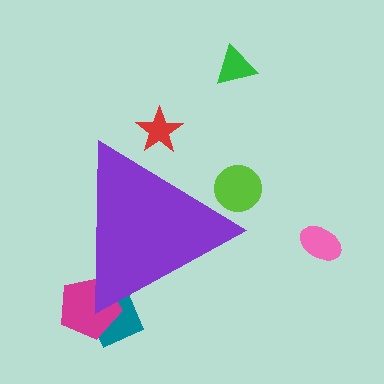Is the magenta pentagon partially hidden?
Yes, the magenta pentagon is partially hidden behind the purple triangle.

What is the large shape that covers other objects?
A purple triangle.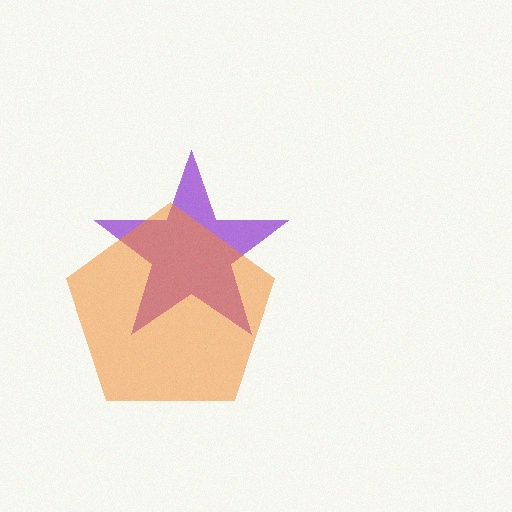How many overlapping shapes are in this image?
There are 2 overlapping shapes in the image.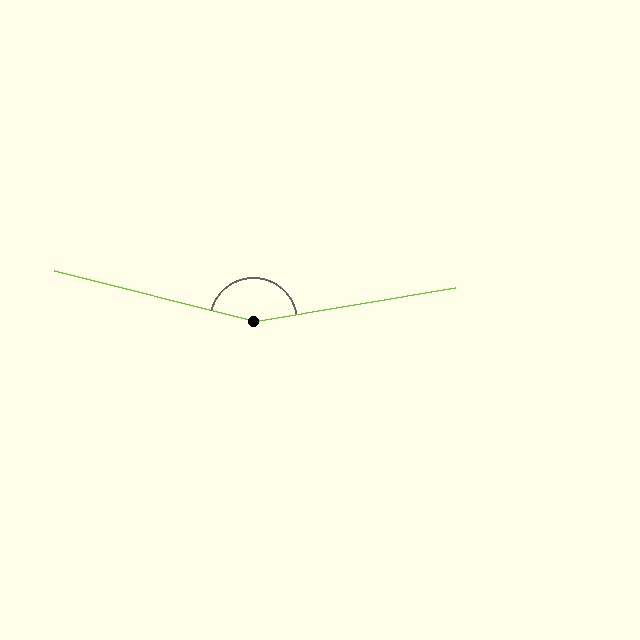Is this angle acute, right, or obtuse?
It is obtuse.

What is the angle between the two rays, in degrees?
Approximately 156 degrees.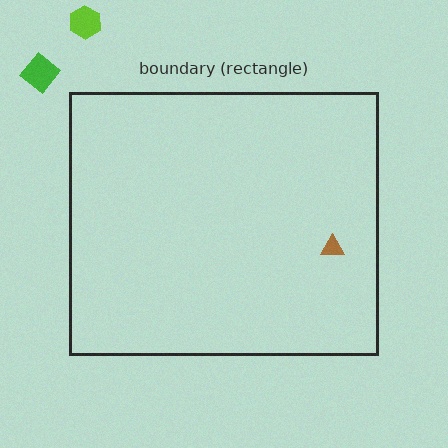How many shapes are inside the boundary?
1 inside, 2 outside.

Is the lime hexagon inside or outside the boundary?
Outside.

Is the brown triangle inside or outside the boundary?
Inside.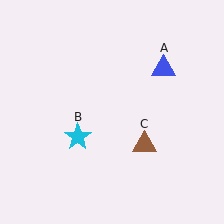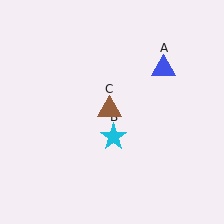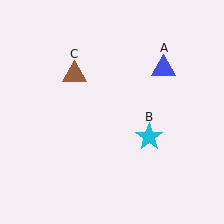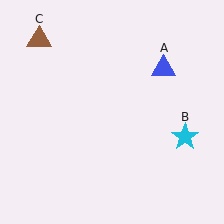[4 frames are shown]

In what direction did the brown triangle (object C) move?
The brown triangle (object C) moved up and to the left.